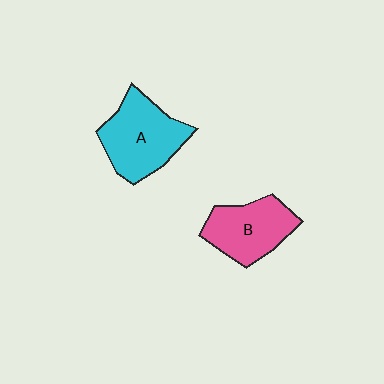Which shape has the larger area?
Shape A (cyan).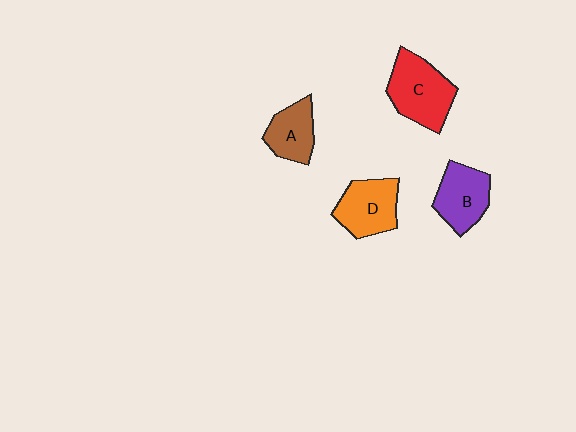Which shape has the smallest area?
Shape A (brown).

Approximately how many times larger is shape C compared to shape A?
Approximately 1.5 times.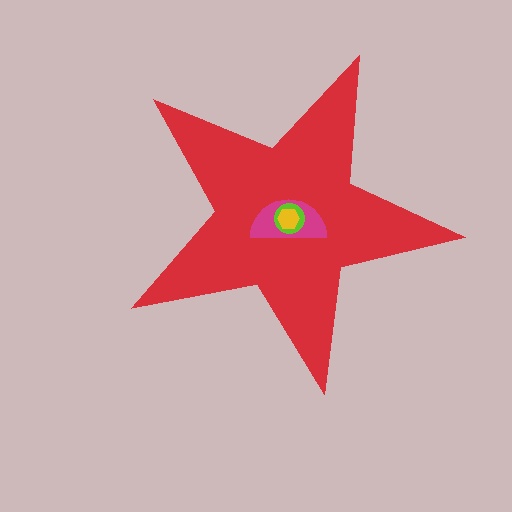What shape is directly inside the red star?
The magenta semicircle.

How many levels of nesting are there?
4.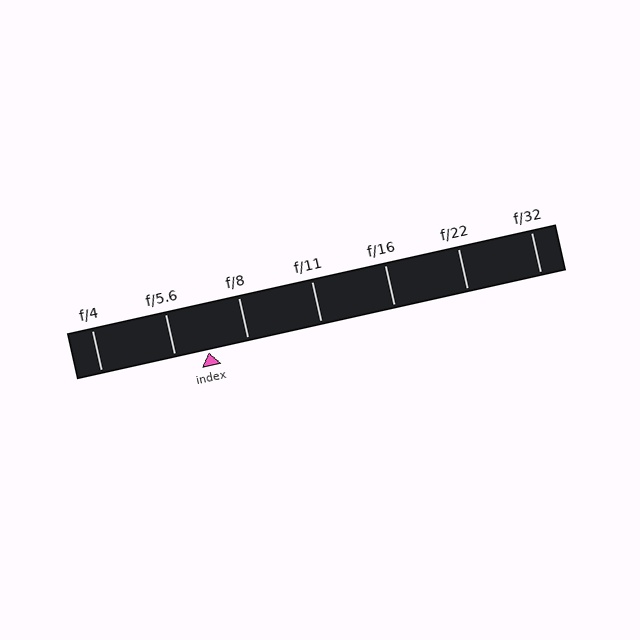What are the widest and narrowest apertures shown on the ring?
The widest aperture shown is f/4 and the narrowest is f/32.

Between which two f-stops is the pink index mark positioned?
The index mark is between f/5.6 and f/8.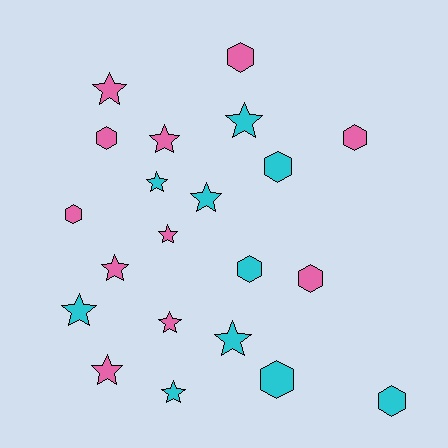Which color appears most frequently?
Pink, with 11 objects.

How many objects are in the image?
There are 21 objects.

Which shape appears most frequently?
Star, with 12 objects.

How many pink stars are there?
There are 6 pink stars.